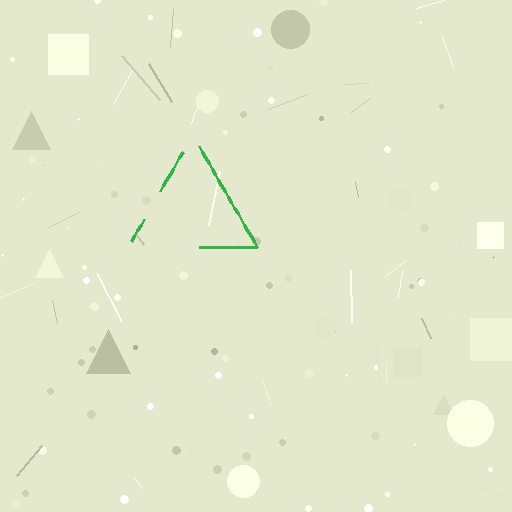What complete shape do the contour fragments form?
The contour fragments form a triangle.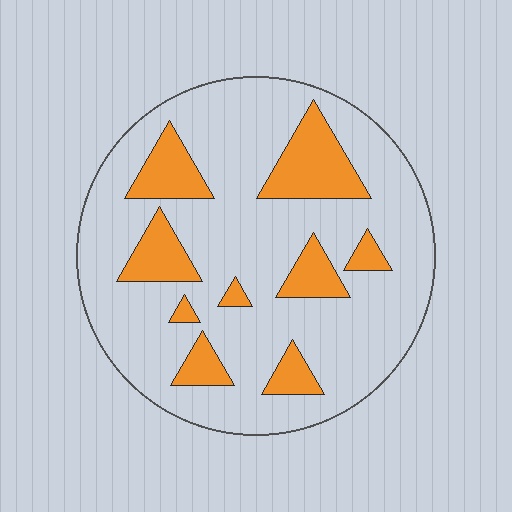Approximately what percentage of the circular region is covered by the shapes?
Approximately 20%.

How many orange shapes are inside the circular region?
9.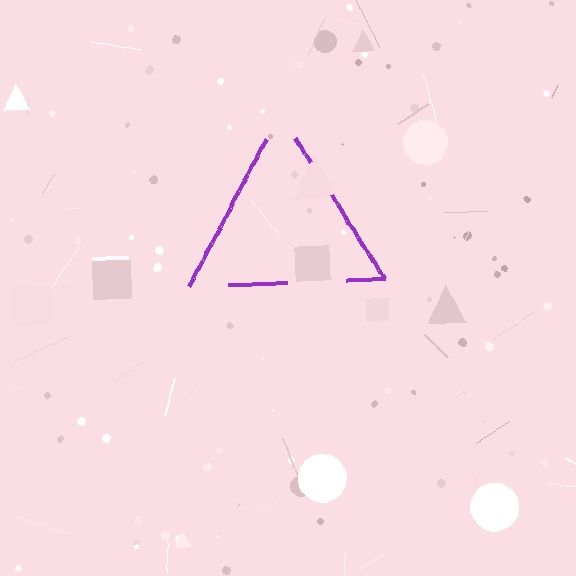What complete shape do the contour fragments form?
The contour fragments form a triangle.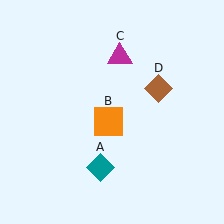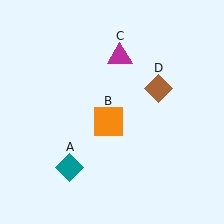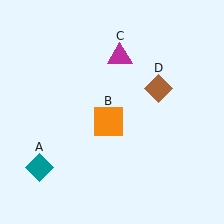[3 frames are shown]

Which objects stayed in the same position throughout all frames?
Orange square (object B) and magenta triangle (object C) and brown diamond (object D) remained stationary.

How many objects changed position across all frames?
1 object changed position: teal diamond (object A).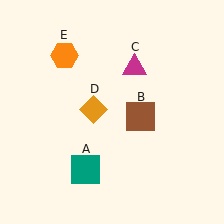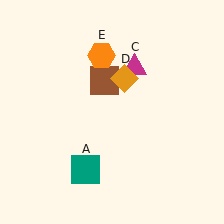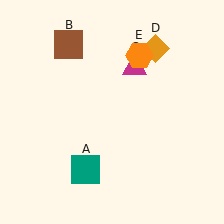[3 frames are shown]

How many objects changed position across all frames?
3 objects changed position: brown square (object B), orange diamond (object D), orange hexagon (object E).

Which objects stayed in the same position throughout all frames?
Teal square (object A) and magenta triangle (object C) remained stationary.